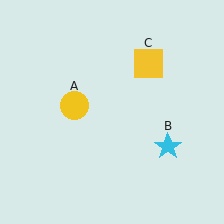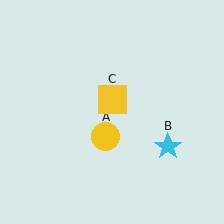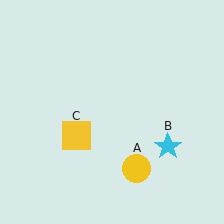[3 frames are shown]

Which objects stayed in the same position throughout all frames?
Cyan star (object B) remained stationary.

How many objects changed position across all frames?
2 objects changed position: yellow circle (object A), yellow square (object C).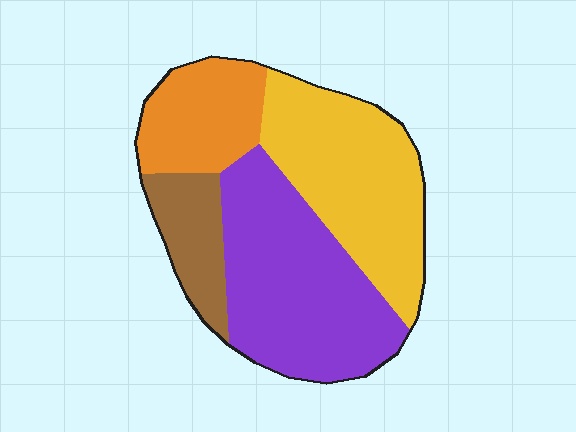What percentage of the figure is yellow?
Yellow takes up about one third (1/3) of the figure.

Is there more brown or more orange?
Orange.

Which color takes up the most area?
Purple, at roughly 40%.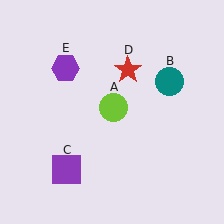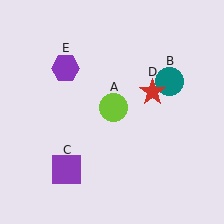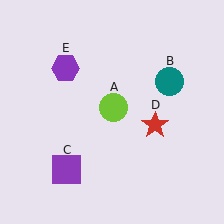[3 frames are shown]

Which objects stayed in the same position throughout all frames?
Lime circle (object A) and teal circle (object B) and purple square (object C) and purple hexagon (object E) remained stationary.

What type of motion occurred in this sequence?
The red star (object D) rotated clockwise around the center of the scene.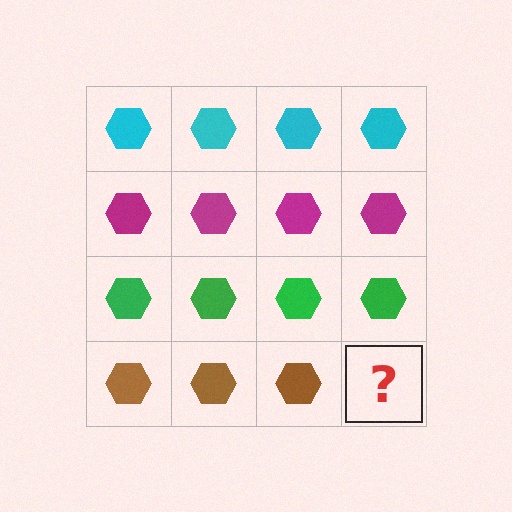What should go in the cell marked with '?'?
The missing cell should contain a brown hexagon.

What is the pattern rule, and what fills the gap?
The rule is that each row has a consistent color. The gap should be filled with a brown hexagon.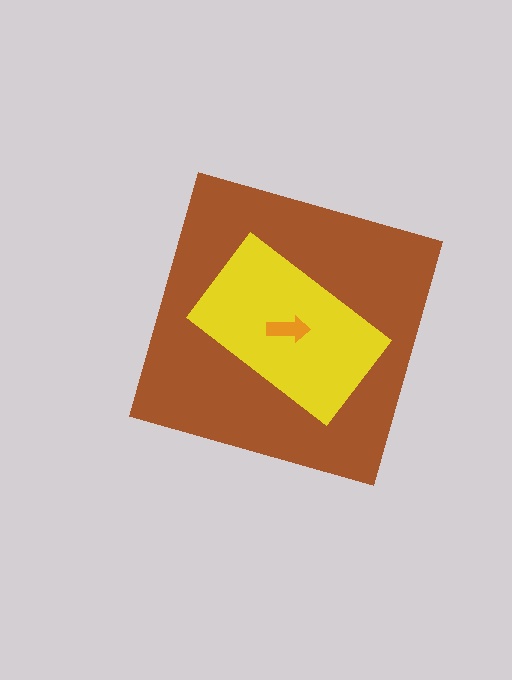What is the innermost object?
The orange arrow.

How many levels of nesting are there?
3.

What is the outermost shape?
The brown diamond.